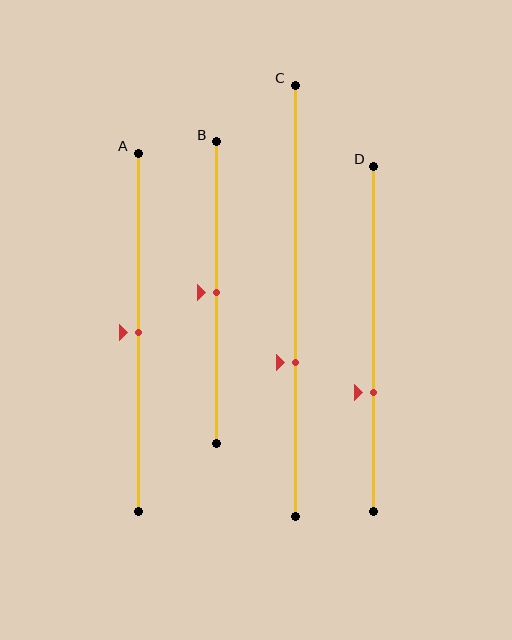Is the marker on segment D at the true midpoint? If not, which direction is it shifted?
No, the marker on segment D is shifted downward by about 15% of the segment length.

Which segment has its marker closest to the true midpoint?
Segment A has its marker closest to the true midpoint.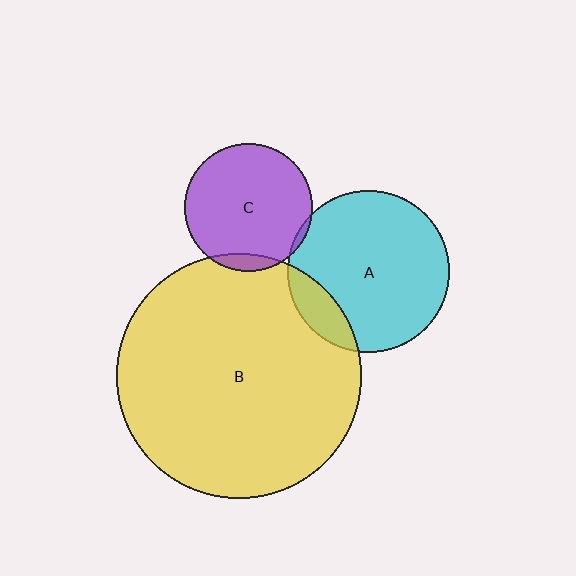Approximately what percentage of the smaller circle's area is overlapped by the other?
Approximately 5%.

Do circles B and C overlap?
Yes.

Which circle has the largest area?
Circle B (yellow).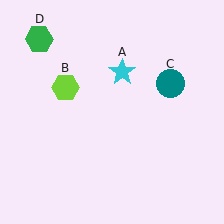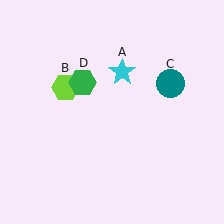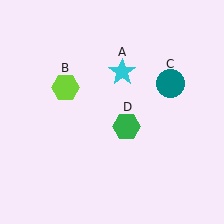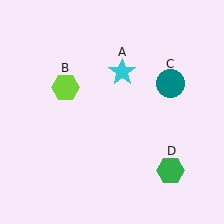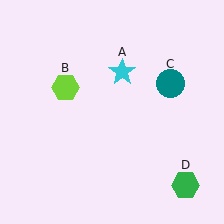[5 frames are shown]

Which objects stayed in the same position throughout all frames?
Cyan star (object A) and lime hexagon (object B) and teal circle (object C) remained stationary.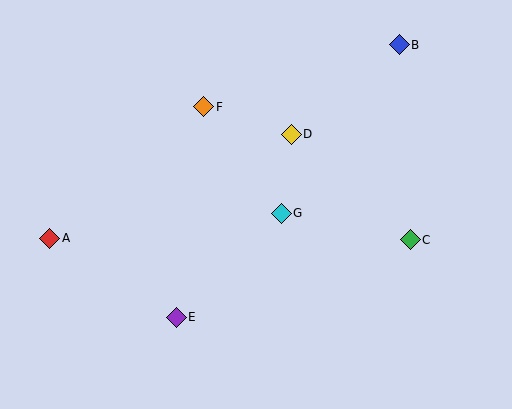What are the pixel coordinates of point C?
Point C is at (410, 240).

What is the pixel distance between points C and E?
The distance between C and E is 247 pixels.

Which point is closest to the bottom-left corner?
Point A is closest to the bottom-left corner.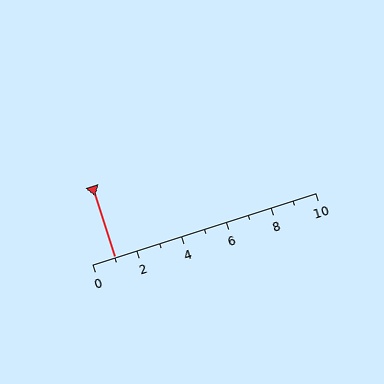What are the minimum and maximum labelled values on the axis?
The axis runs from 0 to 10.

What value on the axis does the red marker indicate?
The marker indicates approximately 1.